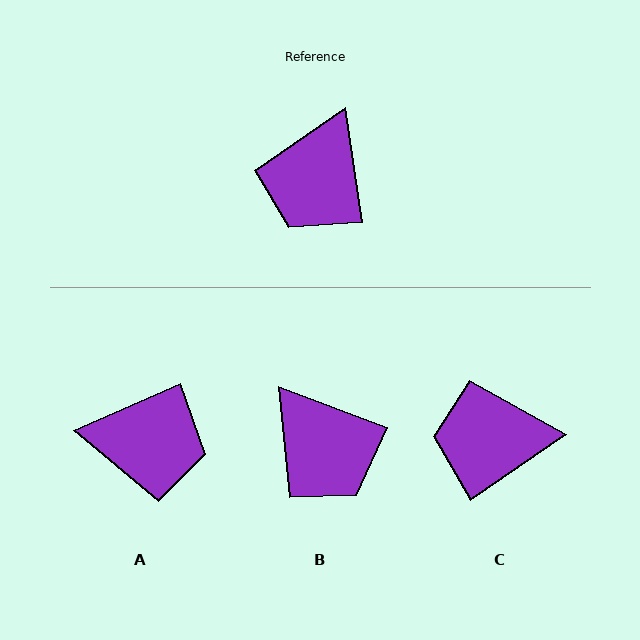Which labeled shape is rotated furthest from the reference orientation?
A, about 105 degrees away.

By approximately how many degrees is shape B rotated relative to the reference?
Approximately 61 degrees counter-clockwise.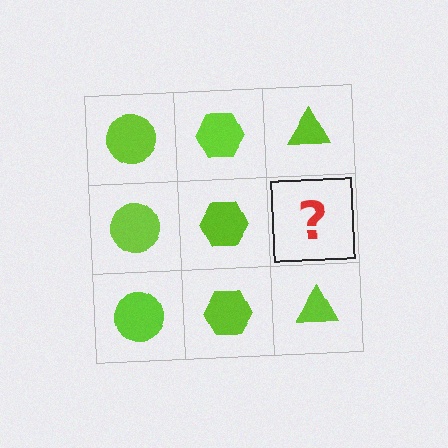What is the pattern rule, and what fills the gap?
The rule is that each column has a consistent shape. The gap should be filled with a lime triangle.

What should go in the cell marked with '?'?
The missing cell should contain a lime triangle.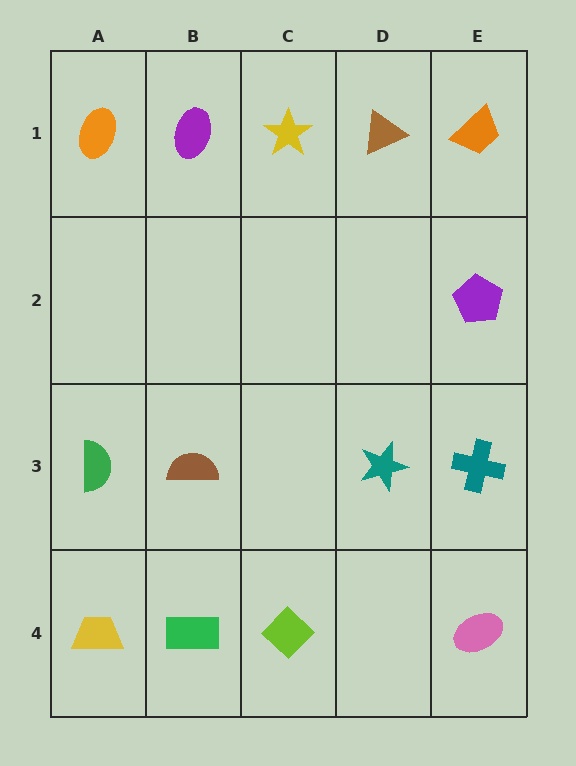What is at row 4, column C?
A lime diamond.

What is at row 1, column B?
A purple ellipse.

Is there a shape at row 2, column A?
No, that cell is empty.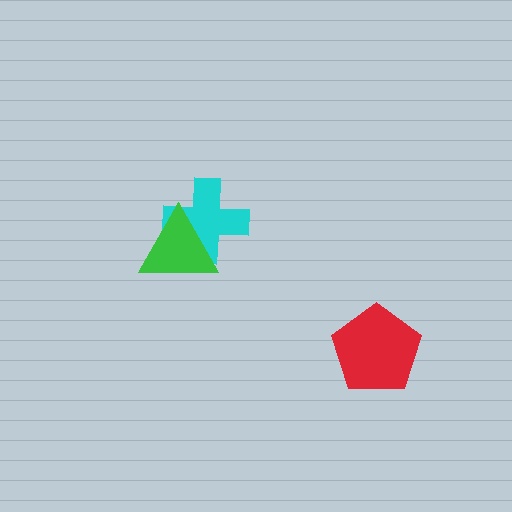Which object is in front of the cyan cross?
The green triangle is in front of the cyan cross.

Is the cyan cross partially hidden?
Yes, it is partially covered by another shape.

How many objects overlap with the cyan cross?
1 object overlaps with the cyan cross.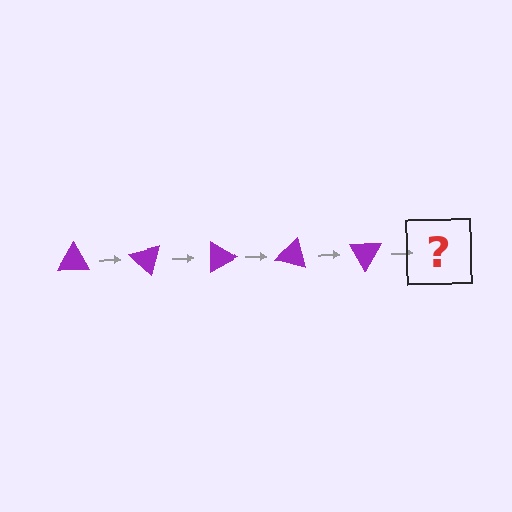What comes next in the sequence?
The next element should be a purple triangle rotated 225 degrees.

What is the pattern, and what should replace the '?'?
The pattern is that the triangle rotates 45 degrees each step. The '?' should be a purple triangle rotated 225 degrees.